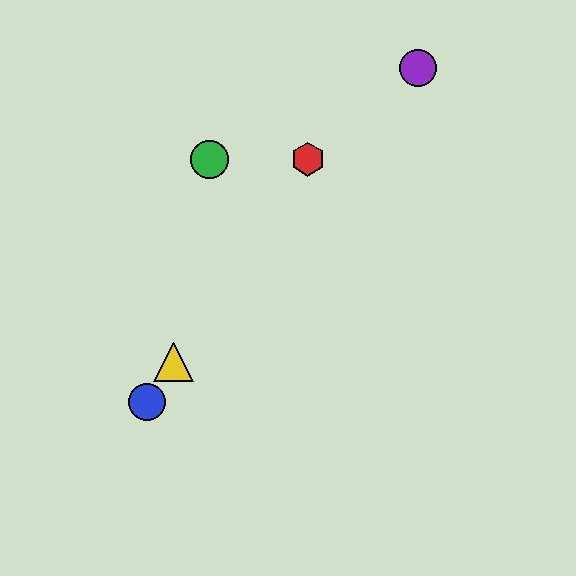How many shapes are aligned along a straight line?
3 shapes (the red hexagon, the blue circle, the yellow triangle) are aligned along a straight line.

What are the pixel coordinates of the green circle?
The green circle is at (209, 160).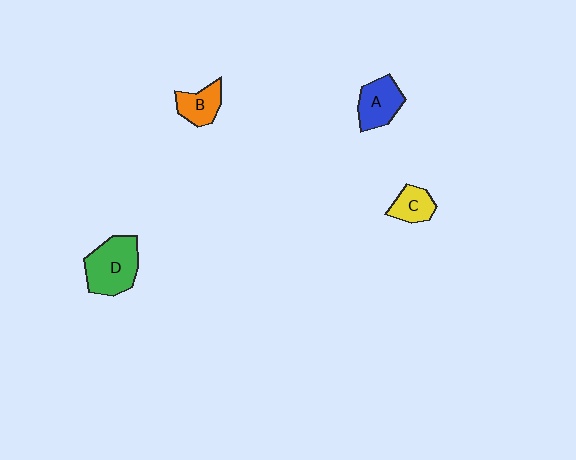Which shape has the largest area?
Shape D (green).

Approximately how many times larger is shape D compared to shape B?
Approximately 1.8 times.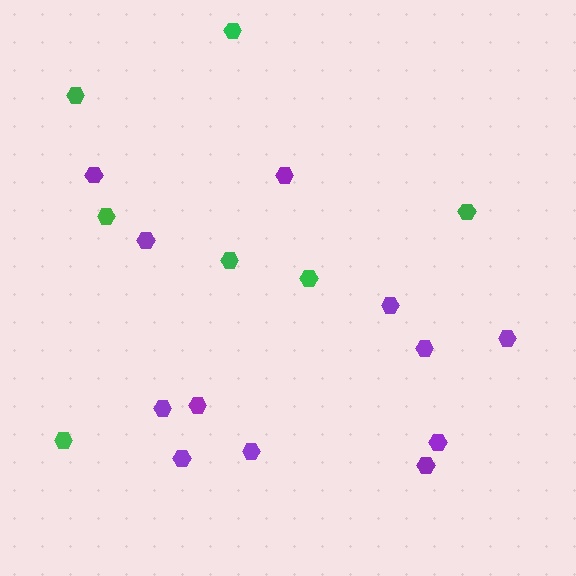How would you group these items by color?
There are 2 groups: one group of purple hexagons (12) and one group of green hexagons (7).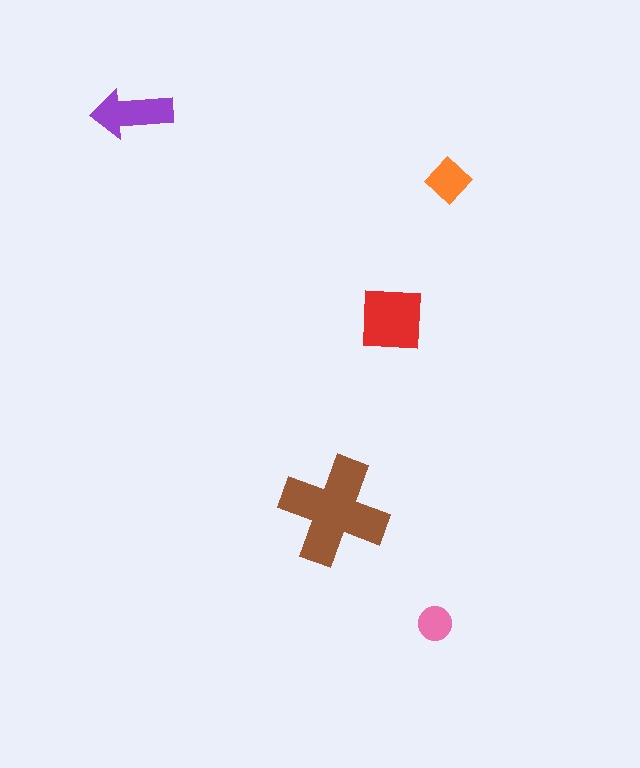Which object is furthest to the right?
The orange diamond is rightmost.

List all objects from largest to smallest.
The brown cross, the red square, the purple arrow, the orange diamond, the pink circle.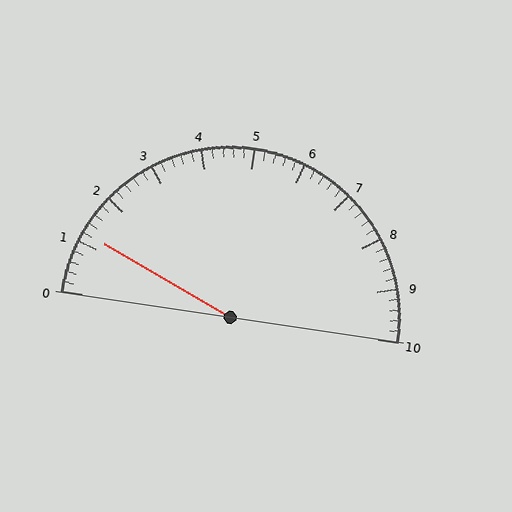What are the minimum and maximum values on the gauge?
The gauge ranges from 0 to 10.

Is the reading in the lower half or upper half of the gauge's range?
The reading is in the lower half of the range (0 to 10).